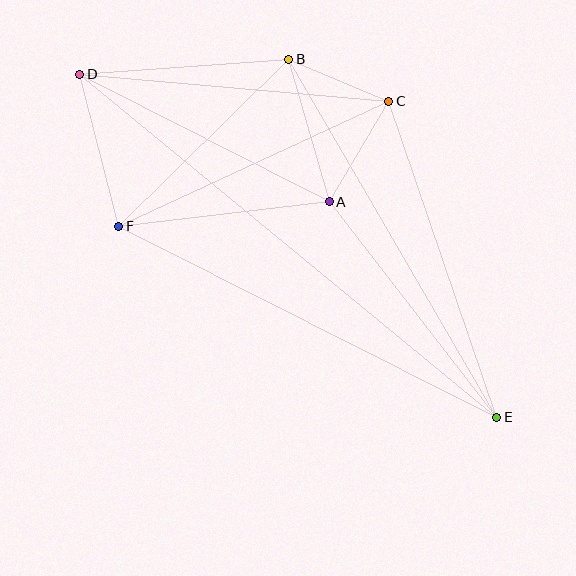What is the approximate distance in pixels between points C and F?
The distance between C and F is approximately 298 pixels.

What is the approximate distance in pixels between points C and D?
The distance between C and D is approximately 310 pixels.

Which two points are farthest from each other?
Points D and E are farthest from each other.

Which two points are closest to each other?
Points B and C are closest to each other.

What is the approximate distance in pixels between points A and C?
The distance between A and C is approximately 117 pixels.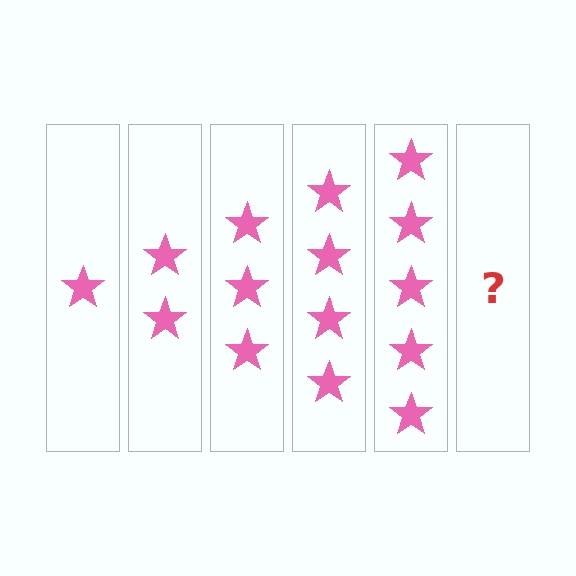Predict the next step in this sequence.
The next step is 6 stars.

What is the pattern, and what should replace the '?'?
The pattern is that each step adds one more star. The '?' should be 6 stars.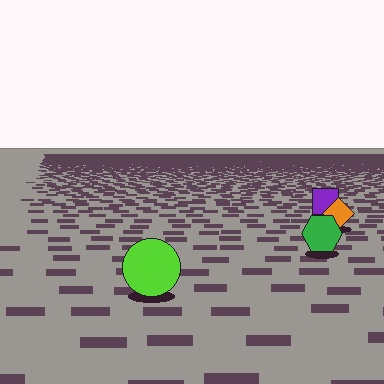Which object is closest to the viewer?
The lime circle is closest. The texture marks near it are larger and more spread out.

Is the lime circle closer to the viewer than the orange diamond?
Yes. The lime circle is closer — you can tell from the texture gradient: the ground texture is coarser near it.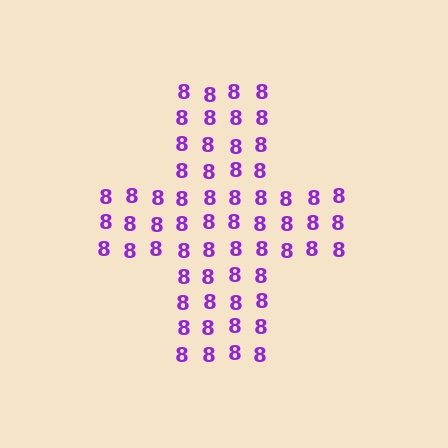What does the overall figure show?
The overall figure shows a cross.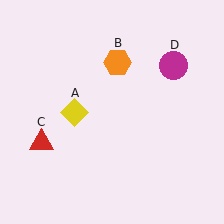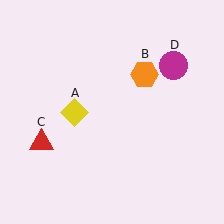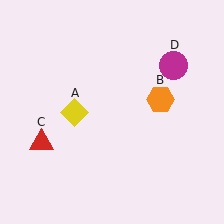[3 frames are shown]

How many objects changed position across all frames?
1 object changed position: orange hexagon (object B).